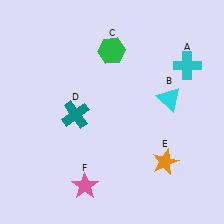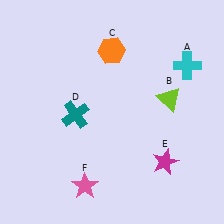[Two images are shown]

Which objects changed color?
B changed from cyan to lime. C changed from green to orange. E changed from orange to magenta.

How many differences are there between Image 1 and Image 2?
There are 3 differences between the two images.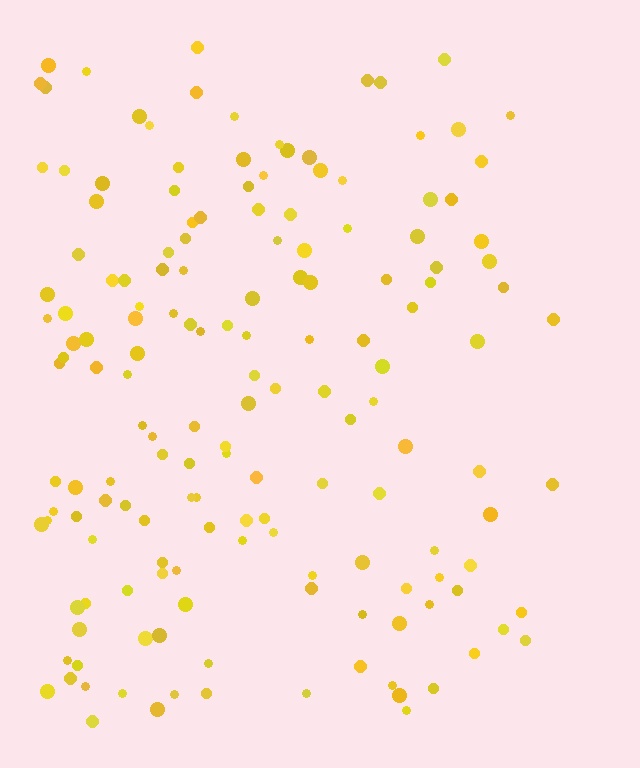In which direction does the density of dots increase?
From right to left, with the left side densest.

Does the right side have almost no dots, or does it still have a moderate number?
Still a moderate number, just noticeably fewer than the left.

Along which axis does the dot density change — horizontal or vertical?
Horizontal.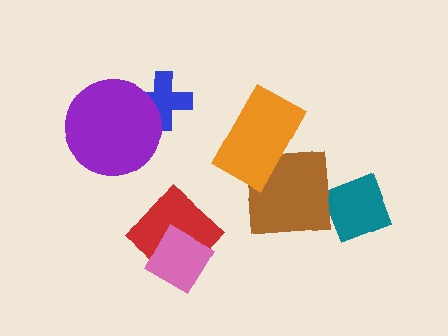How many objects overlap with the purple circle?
1 object overlaps with the purple circle.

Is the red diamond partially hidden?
Yes, it is partially covered by another shape.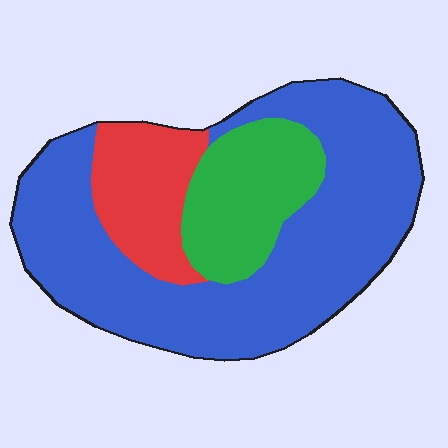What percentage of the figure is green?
Green takes up about one fifth (1/5) of the figure.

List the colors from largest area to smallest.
From largest to smallest: blue, green, red.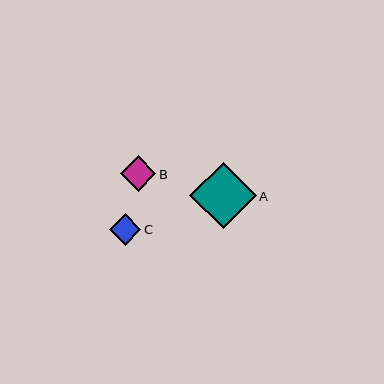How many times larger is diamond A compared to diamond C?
Diamond A is approximately 2.1 times the size of diamond C.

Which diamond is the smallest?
Diamond C is the smallest with a size of approximately 31 pixels.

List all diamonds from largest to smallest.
From largest to smallest: A, B, C.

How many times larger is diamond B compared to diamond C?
Diamond B is approximately 1.2 times the size of diamond C.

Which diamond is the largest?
Diamond A is the largest with a size of approximately 66 pixels.